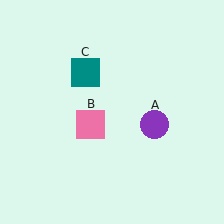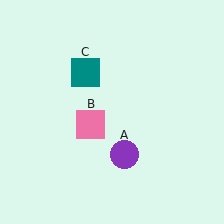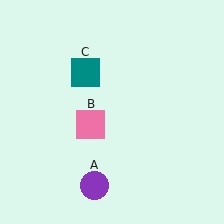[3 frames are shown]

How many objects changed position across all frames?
1 object changed position: purple circle (object A).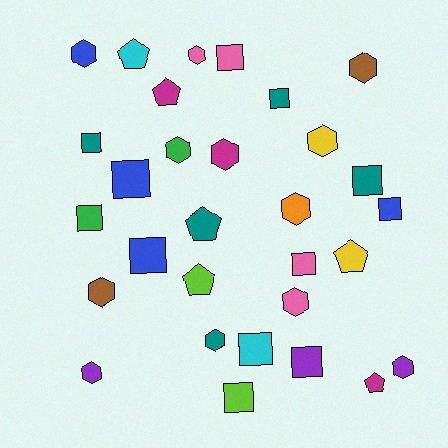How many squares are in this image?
There are 12 squares.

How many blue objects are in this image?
There are 4 blue objects.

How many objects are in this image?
There are 30 objects.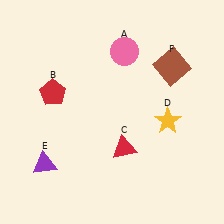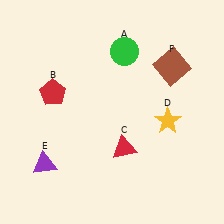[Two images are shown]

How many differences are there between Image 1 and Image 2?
There is 1 difference between the two images.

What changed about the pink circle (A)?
In Image 1, A is pink. In Image 2, it changed to green.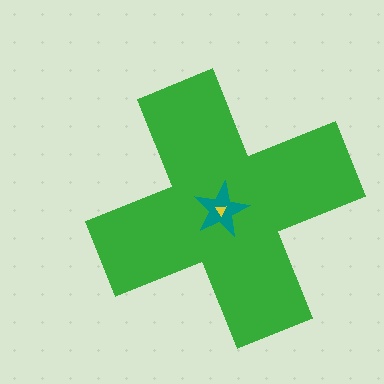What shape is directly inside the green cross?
The teal star.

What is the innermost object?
The yellow triangle.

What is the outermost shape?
The green cross.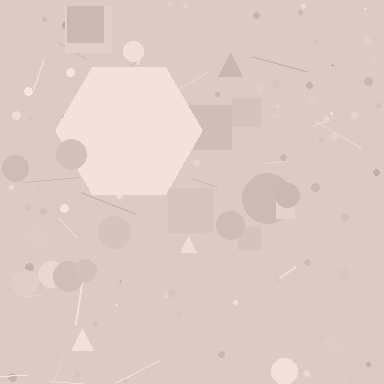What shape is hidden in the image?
A hexagon is hidden in the image.